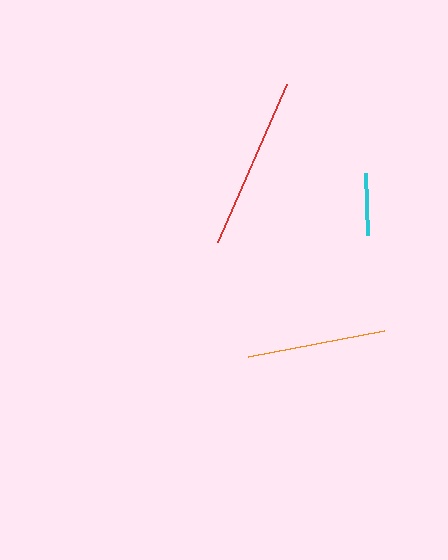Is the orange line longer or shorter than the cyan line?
The orange line is longer than the cyan line.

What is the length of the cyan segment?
The cyan segment is approximately 63 pixels long.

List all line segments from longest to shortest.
From longest to shortest: red, orange, cyan.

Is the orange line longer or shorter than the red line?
The red line is longer than the orange line.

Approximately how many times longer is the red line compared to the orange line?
The red line is approximately 1.2 times the length of the orange line.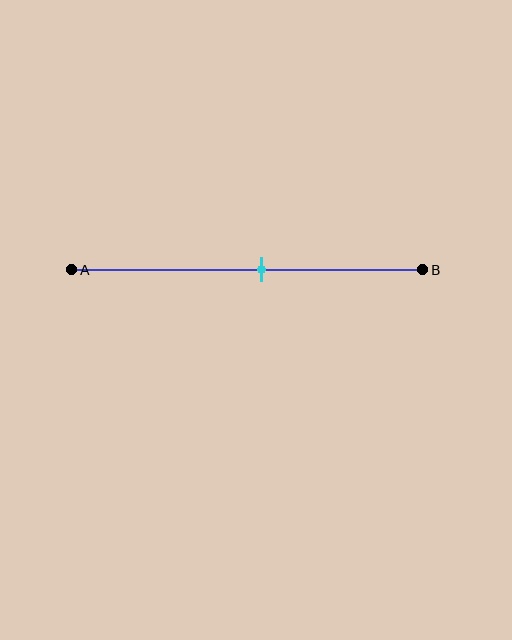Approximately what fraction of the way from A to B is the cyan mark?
The cyan mark is approximately 55% of the way from A to B.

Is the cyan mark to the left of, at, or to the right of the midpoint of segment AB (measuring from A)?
The cyan mark is to the right of the midpoint of segment AB.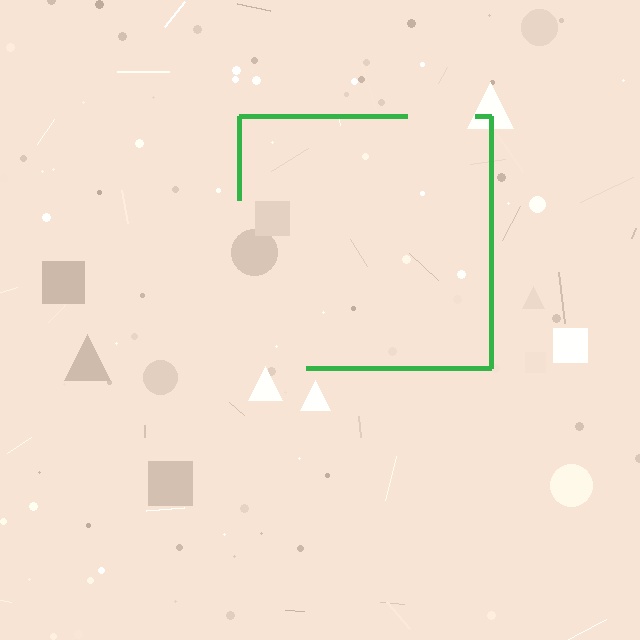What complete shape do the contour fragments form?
The contour fragments form a square.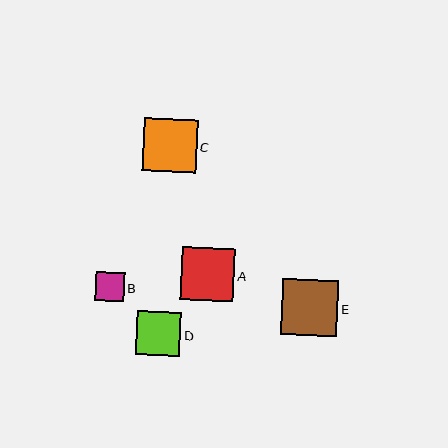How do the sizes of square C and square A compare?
Square C and square A are approximately the same size.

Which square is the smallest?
Square B is the smallest with a size of approximately 28 pixels.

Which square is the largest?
Square E is the largest with a size of approximately 56 pixels.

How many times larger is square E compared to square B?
Square E is approximately 2.0 times the size of square B.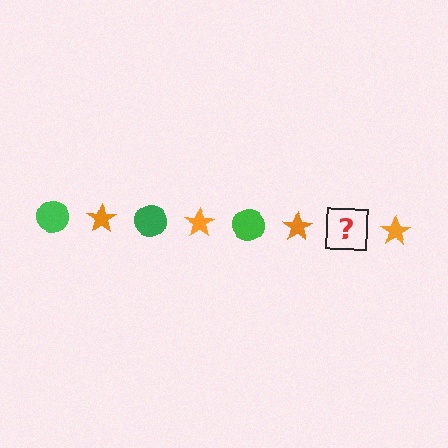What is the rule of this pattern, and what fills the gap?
The rule is that the pattern alternates between green circle and orange star. The gap should be filled with a green circle.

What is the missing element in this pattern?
The missing element is a green circle.